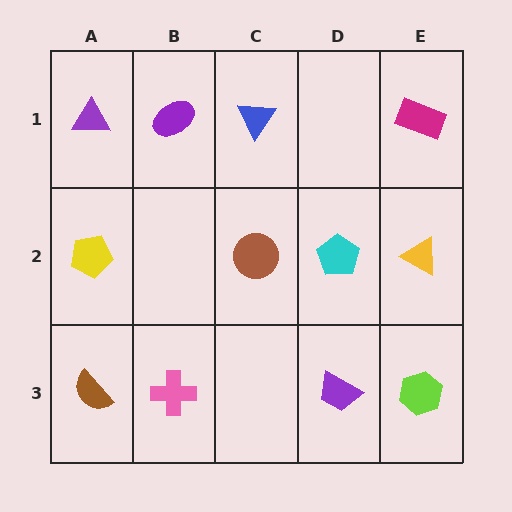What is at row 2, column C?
A brown circle.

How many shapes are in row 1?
4 shapes.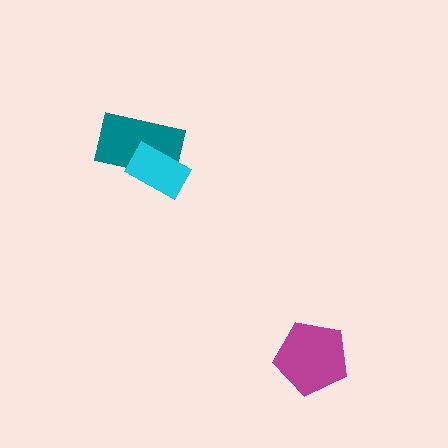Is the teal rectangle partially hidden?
Yes, it is partially covered by another shape.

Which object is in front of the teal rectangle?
The cyan rectangle is in front of the teal rectangle.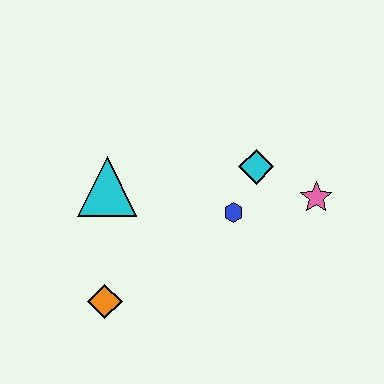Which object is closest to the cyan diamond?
The blue hexagon is closest to the cyan diamond.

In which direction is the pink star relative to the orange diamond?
The pink star is to the right of the orange diamond.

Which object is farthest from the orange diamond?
The pink star is farthest from the orange diamond.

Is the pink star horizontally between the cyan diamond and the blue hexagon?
No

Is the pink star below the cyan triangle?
Yes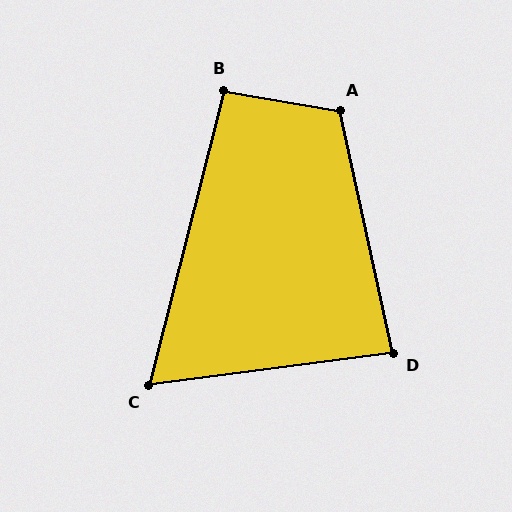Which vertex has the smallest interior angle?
C, at approximately 68 degrees.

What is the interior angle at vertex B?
Approximately 95 degrees (approximately right).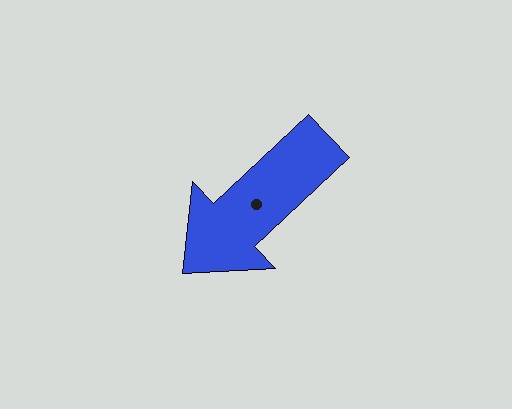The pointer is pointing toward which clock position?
Roughly 8 o'clock.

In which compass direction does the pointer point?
Southwest.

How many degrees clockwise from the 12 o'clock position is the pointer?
Approximately 227 degrees.